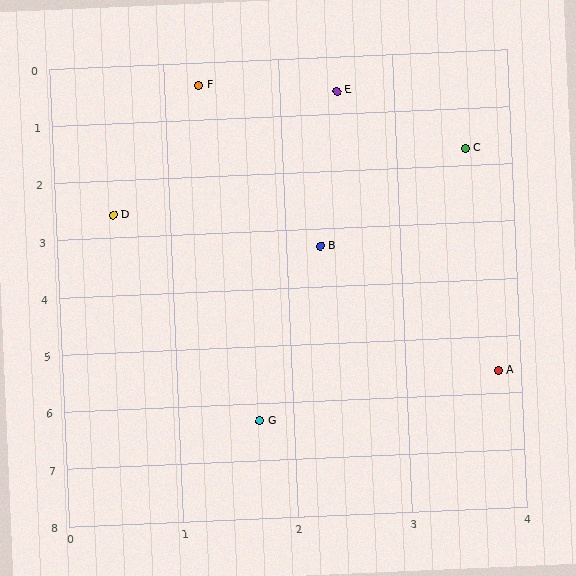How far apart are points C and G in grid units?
Points C and G are about 5.0 grid units apart.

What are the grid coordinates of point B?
Point B is at approximately (2.3, 3.3).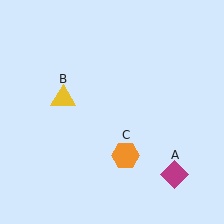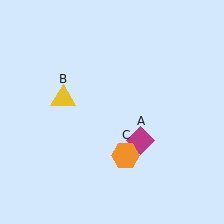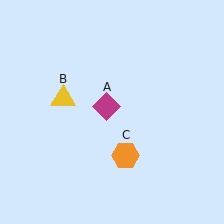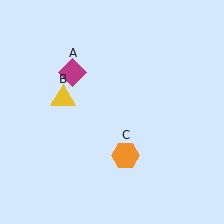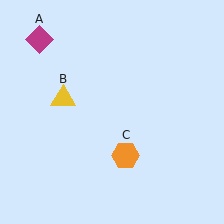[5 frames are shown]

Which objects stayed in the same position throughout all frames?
Yellow triangle (object B) and orange hexagon (object C) remained stationary.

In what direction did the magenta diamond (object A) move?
The magenta diamond (object A) moved up and to the left.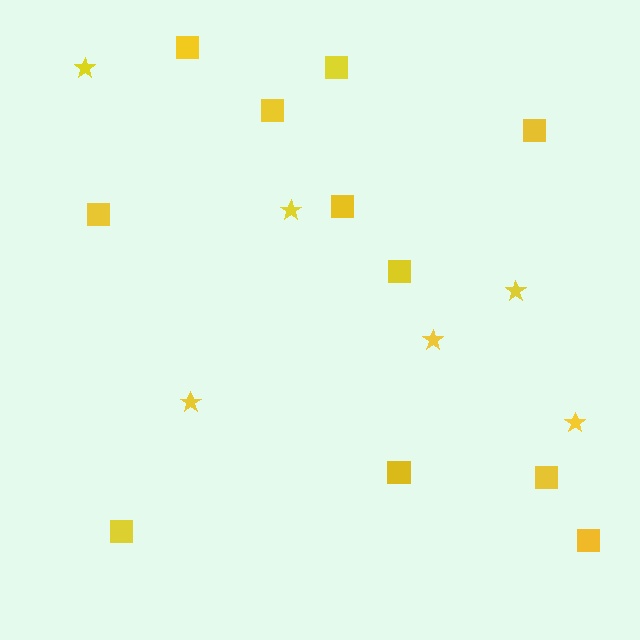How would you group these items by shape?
There are 2 groups: one group of stars (6) and one group of squares (11).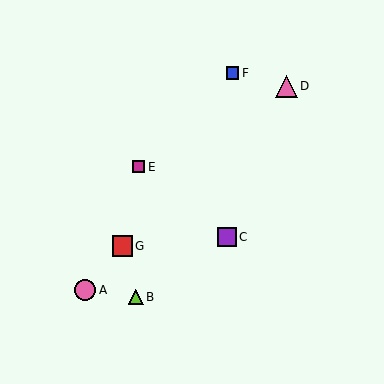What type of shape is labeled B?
Shape B is a lime triangle.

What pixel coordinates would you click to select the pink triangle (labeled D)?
Click at (287, 86) to select the pink triangle D.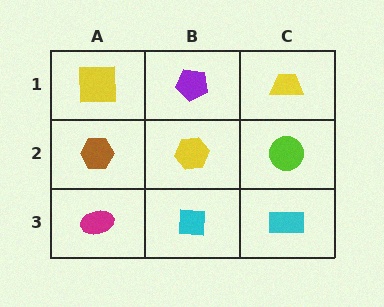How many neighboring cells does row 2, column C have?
3.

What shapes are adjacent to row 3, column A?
A brown hexagon (row 2, column A), a cyan square (row 3, column B).